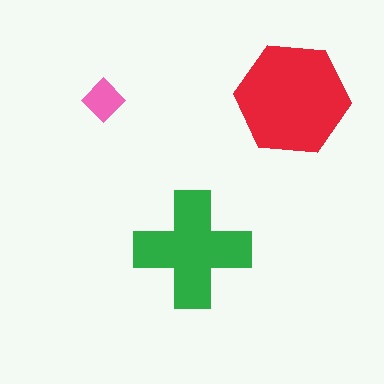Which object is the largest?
The red hexagon.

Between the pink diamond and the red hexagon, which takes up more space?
The red hexagon.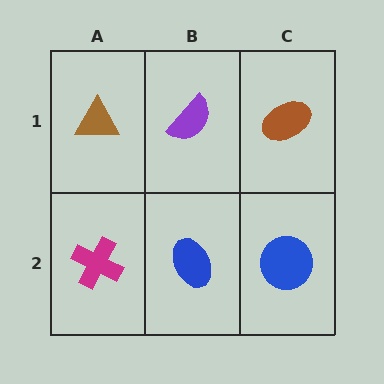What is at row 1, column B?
A purple semicircle.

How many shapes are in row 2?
3 shapes.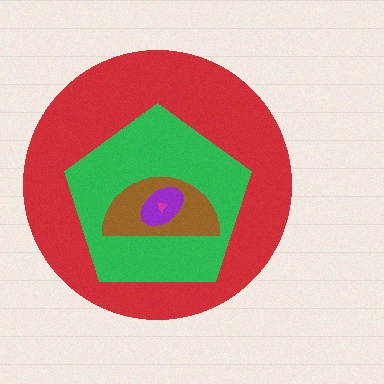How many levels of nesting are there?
5.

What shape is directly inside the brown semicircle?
The purple ellipse.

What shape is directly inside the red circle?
The green pentagon.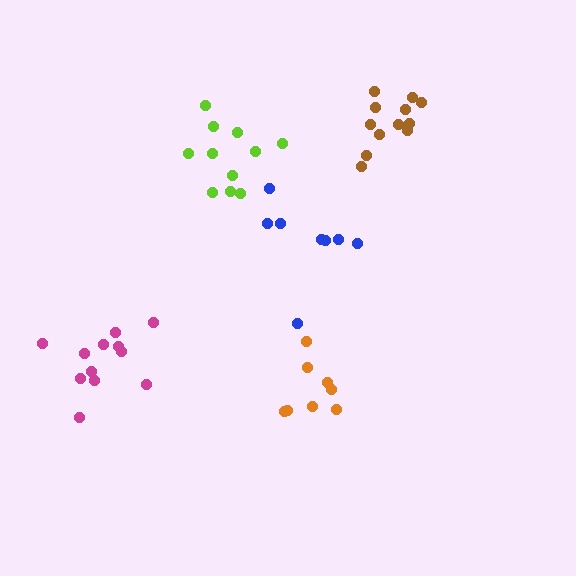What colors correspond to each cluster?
The clusters are colored: orange, blue, magenta, brown, lime.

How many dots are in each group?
Group 1: 8 dots, Group 2: 8 dots, Group 3: 12 dots, Group 4: 12 dots, Group 5: 11 dots (51 total).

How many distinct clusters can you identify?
There are 5 distinct clusters.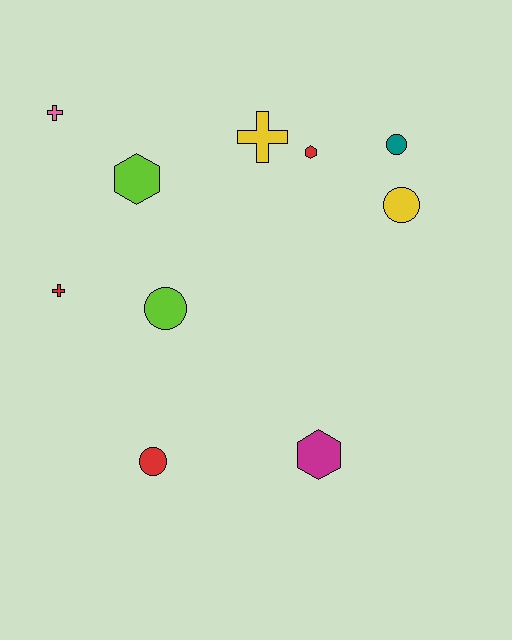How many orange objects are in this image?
There are no orange objects.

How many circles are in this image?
There are 4 circles.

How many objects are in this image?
There are 10 objects.